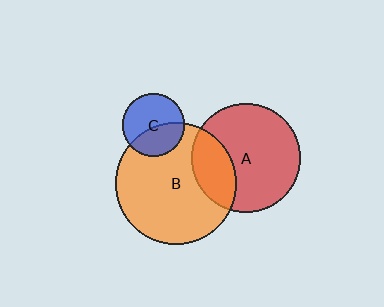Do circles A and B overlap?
Yes.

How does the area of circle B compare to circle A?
Approximately 1.3 times.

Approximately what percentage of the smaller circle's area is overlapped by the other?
Approximately 25%.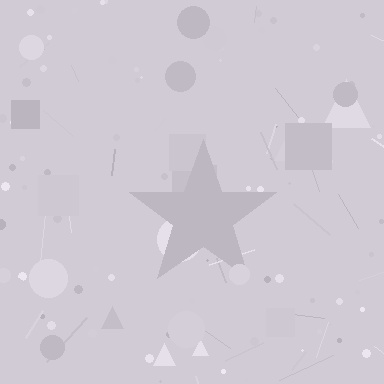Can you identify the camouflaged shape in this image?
The camouflaged shape is a star.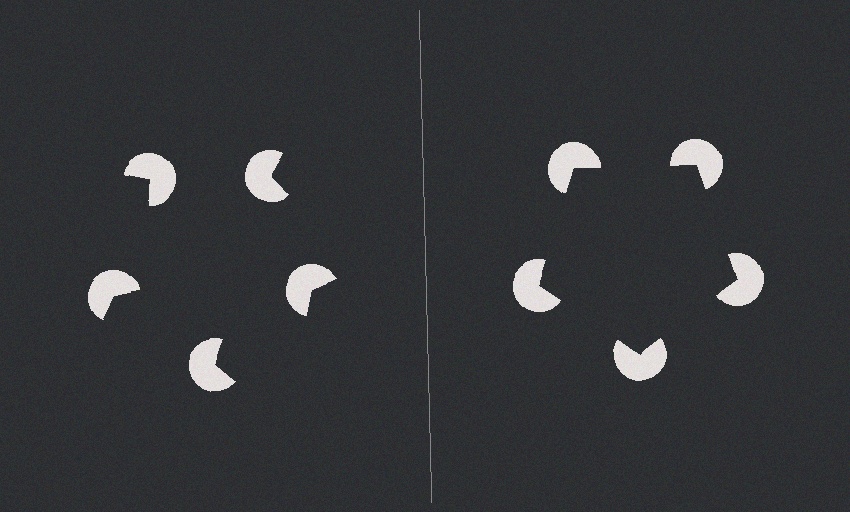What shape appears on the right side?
An illusory pentagon.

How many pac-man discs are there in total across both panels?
10 — 5 on each side.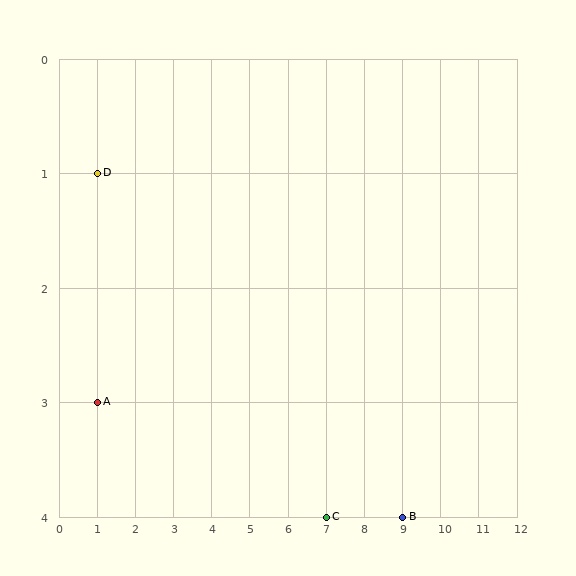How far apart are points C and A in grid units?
Points C and A are 6 columns and 1 row apart (about 6.1 grid units diagonally).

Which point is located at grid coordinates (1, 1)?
Point D is at (1, 1).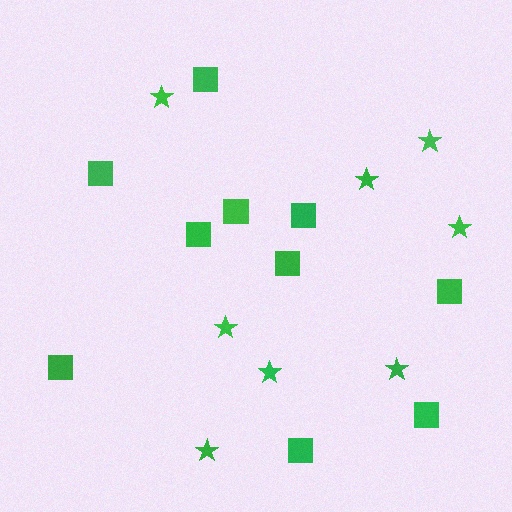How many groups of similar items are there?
There are 2 groups: one group of squares (10) and one group of stars (8).